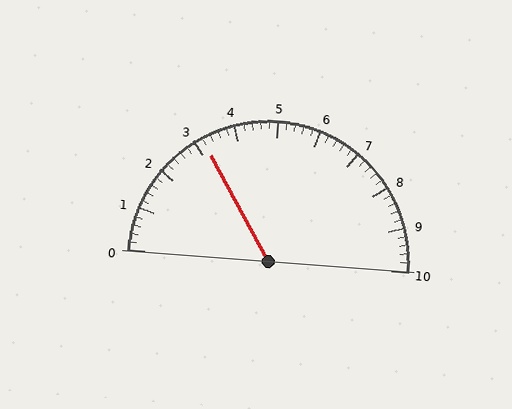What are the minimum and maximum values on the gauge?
The gauge ranges from 0 to 10.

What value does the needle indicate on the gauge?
The needle indicates approximately 3.2.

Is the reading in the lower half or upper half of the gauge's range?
The reading is in the lower half of the range (0 to 10).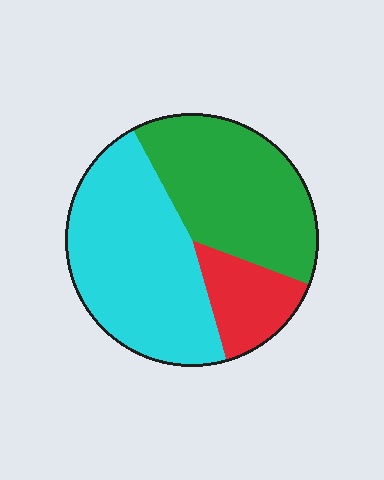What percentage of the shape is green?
Green covers roughly 40% of the shape.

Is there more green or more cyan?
Cyan.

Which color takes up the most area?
Cyan, at roughly 45%.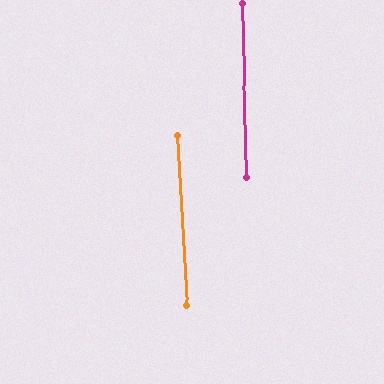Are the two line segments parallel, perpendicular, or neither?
Parallel — their directions differ by only 1.9°.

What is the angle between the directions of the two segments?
Approximately 2 degrees.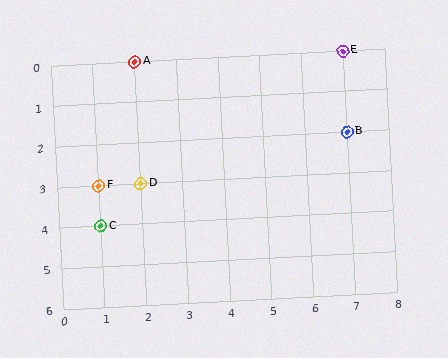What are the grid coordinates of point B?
Point B is at grid coordinates (7, 2).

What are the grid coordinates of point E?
Point E is at grid coordinates (7, 0).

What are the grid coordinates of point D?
Point D is at grid coordinates (2, 3).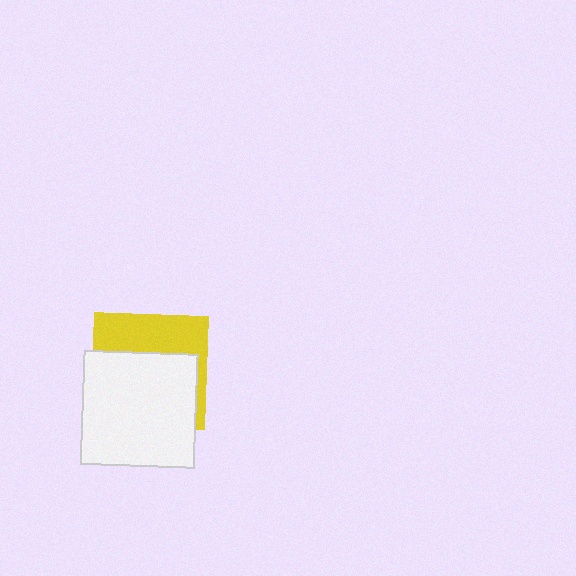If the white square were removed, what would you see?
You would see the complete yellow square.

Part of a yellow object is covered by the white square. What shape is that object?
It is a square.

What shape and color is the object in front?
The object in front is a white square.